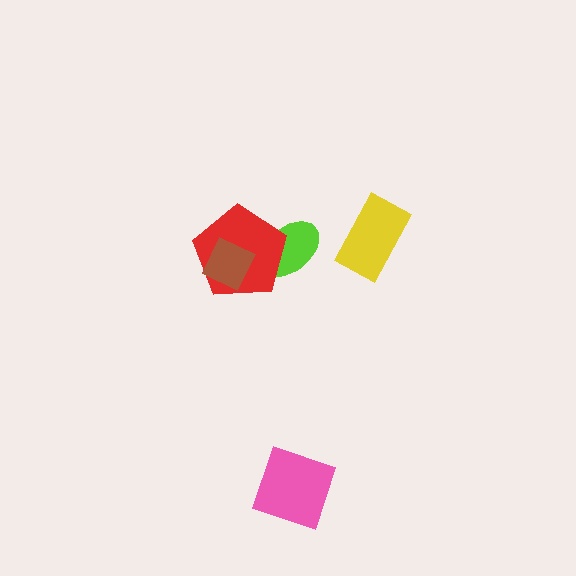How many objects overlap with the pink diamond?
0 objects overlap with the pink diamond.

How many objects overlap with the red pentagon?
2 objects overlap with the red pentagon.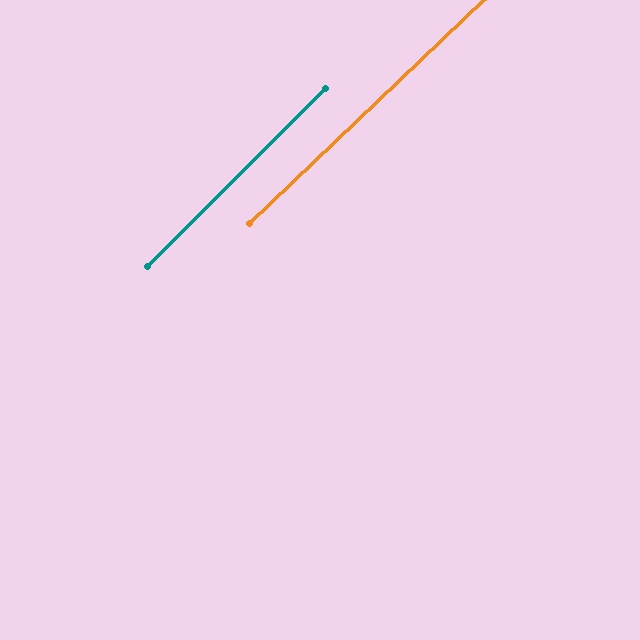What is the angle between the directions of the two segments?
Approximately 1 degree.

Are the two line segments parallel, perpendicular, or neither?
Parallel — their directions differ by only 1.2°.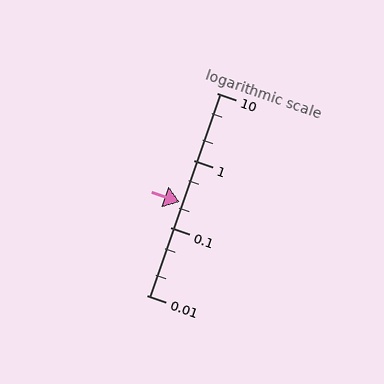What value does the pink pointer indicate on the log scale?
The pointer indicates approximately 0.24.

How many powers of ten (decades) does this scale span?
The scale spans 3 decades, from 0.01 to 10.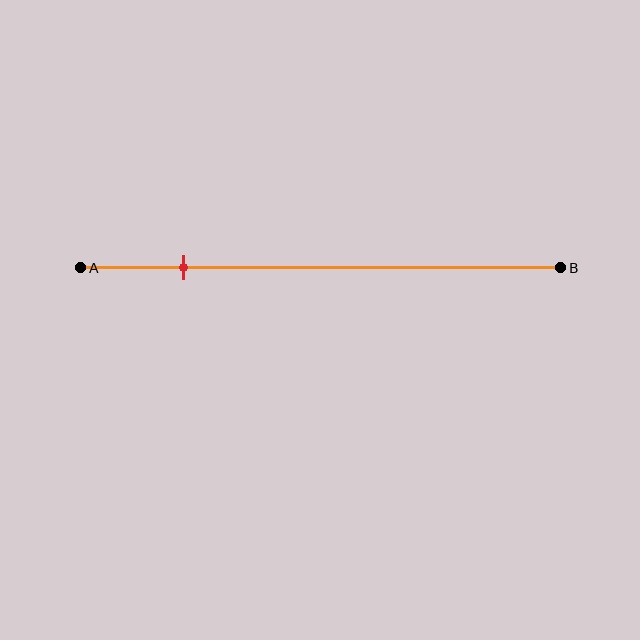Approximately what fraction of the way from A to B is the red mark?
The red mark is approximately 20% of the way from A to B.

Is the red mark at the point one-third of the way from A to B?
No, the mark is at about 20% from A, not at the 33% one-third point.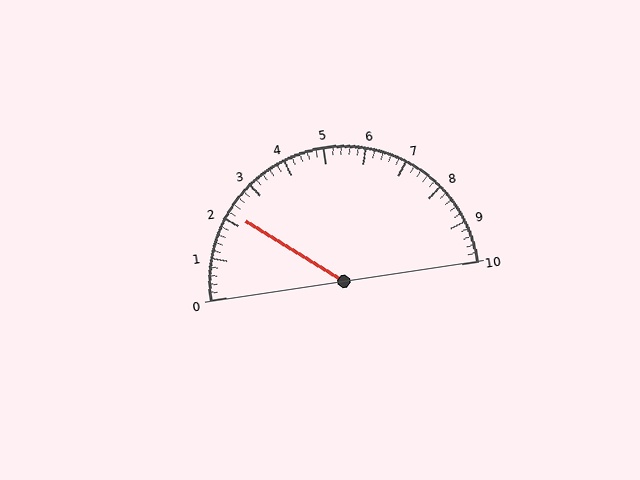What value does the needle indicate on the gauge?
The needle indicates approximately 2.2.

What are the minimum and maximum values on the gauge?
The gauge ranges from 0 to 10.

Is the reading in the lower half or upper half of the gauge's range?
The reading is in the lower half of the range (0 to 10).